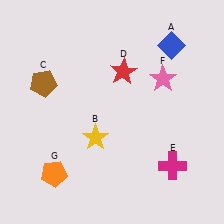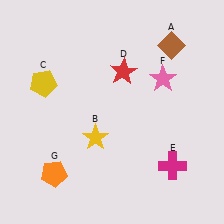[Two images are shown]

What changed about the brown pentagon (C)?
In Image 1, C is brown. In Image 2, it changed to yellow.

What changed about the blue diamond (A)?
In Image 1, A is blue. In Image 2, it changed to brown.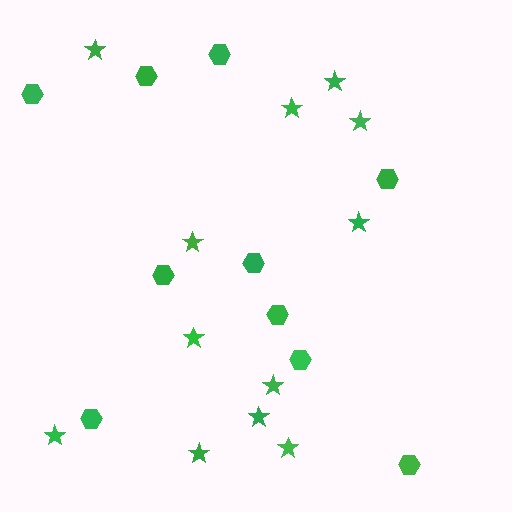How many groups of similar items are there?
There are 2 groups: one group of stars (12) and one group of hexagons (10).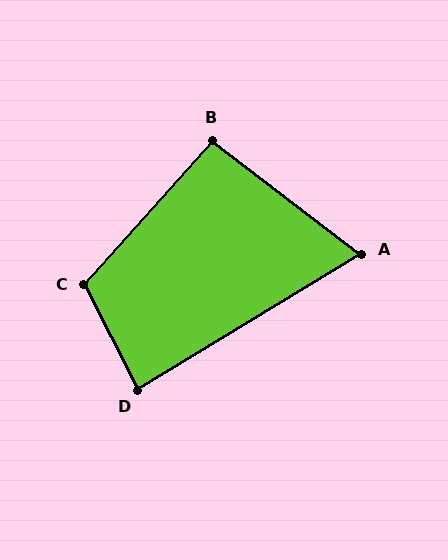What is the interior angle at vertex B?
Approximately 94 degrees (approximately right).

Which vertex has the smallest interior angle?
A, at approximately 69 degrees.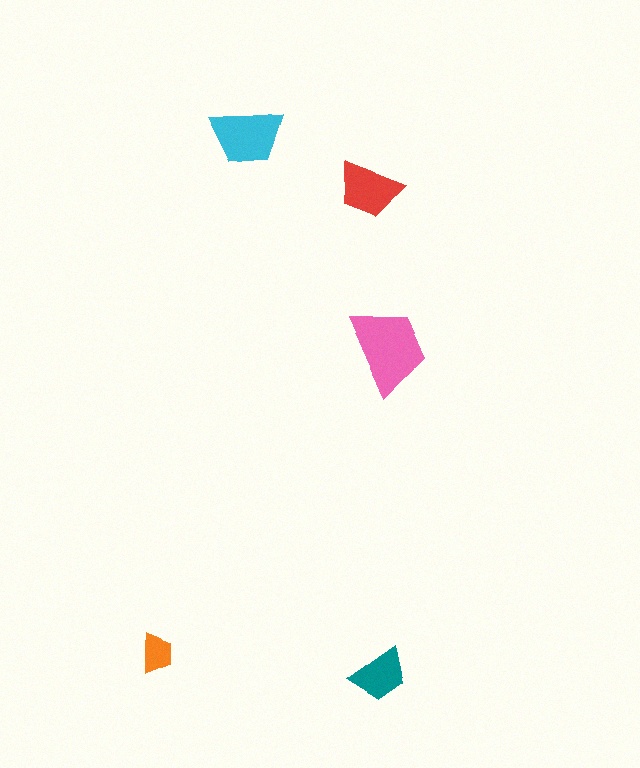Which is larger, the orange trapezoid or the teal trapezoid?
The teal one.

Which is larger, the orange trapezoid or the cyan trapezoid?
The cyan one.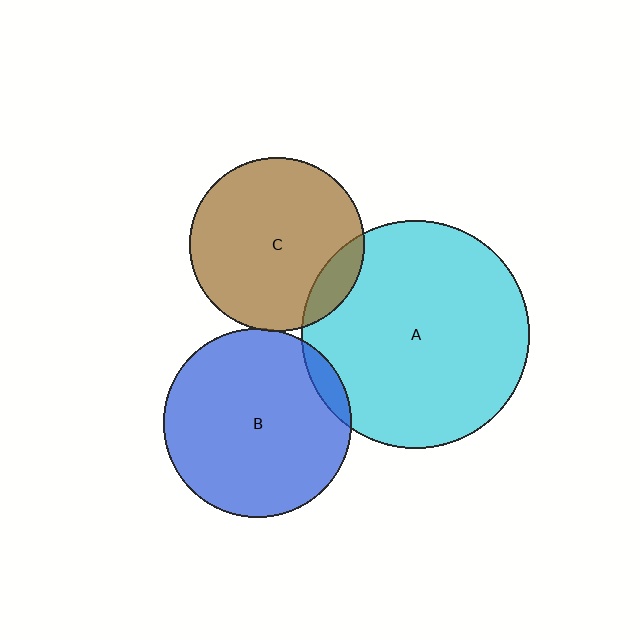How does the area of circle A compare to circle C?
Approximately 1.7 times.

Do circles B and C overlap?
Yes.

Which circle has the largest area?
Circle A (cyan).